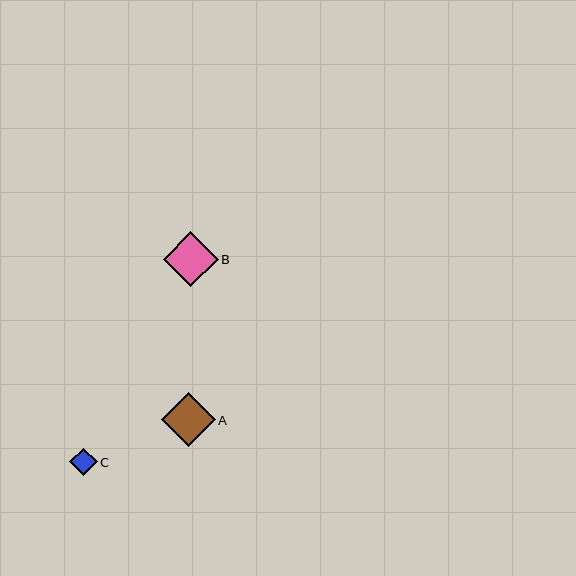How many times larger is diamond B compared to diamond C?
Diamond B is approximately 2.0 times the size of diamond C.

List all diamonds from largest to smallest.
From largest to smallest: B, A, C.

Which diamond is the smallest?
Diamond C is the smallest with a size of approximately 27 pixels.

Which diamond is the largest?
Diamond B is the largest with a size of approximately 54 pixels.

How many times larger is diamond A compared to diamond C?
Diamond A is approximately 2.0 times the size of diamond C.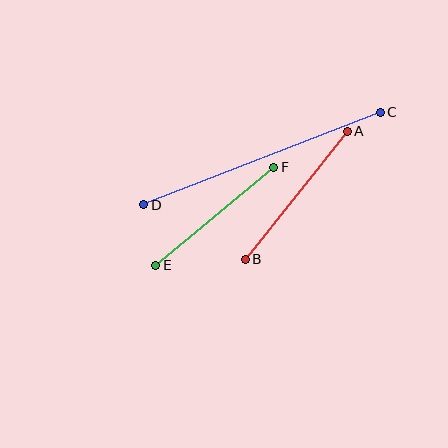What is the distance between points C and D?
The distance is approximately 254 pixels.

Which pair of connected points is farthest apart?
Points C and D are farthest apart.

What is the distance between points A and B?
The distance is approximately 163 pixels.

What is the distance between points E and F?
The distance is approximately 154 pixels.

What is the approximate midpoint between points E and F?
The midpoint is at approximately (215, 216) pixels.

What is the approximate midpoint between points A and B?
The midpoint is at approximately (296, 195) pixels.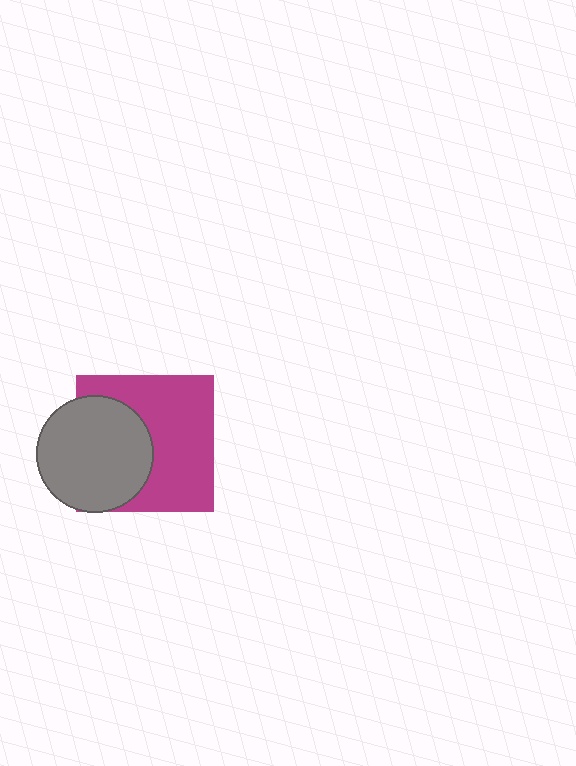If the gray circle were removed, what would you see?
You would see the complete magenta square.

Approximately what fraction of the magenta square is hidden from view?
Roughly 41% of the magenta square is hidden behind the gray circle.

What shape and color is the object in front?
The object in front is a gray circle.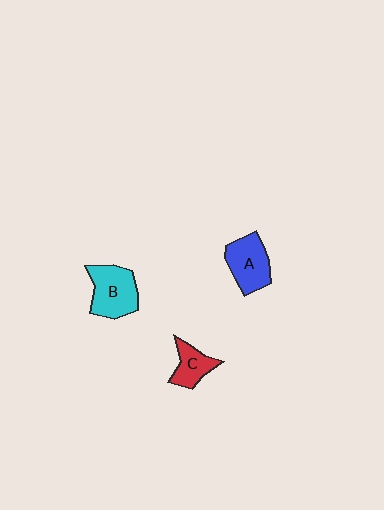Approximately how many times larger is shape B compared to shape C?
Approximately 1.6 times.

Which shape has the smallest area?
Shape C (red).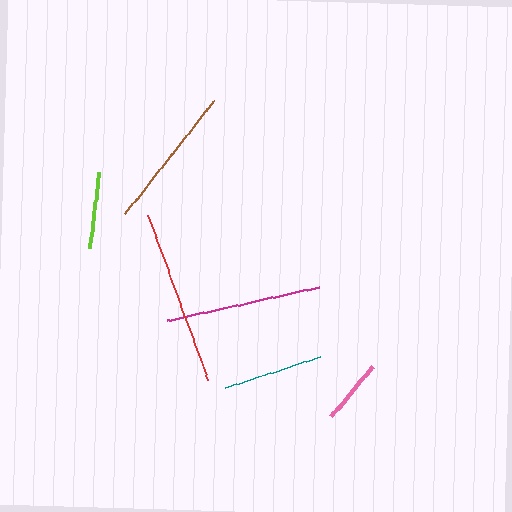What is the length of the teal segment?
The teal segment is approximately 99 pixels long.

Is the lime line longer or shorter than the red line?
The red line is longer than the lime line.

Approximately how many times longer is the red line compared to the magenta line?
The red line is approximately 1.1 times the length of the magenta line.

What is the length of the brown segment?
The brown segment is approximately 144 pixels long.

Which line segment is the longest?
The red line is the longest at approximately 176 pixels.